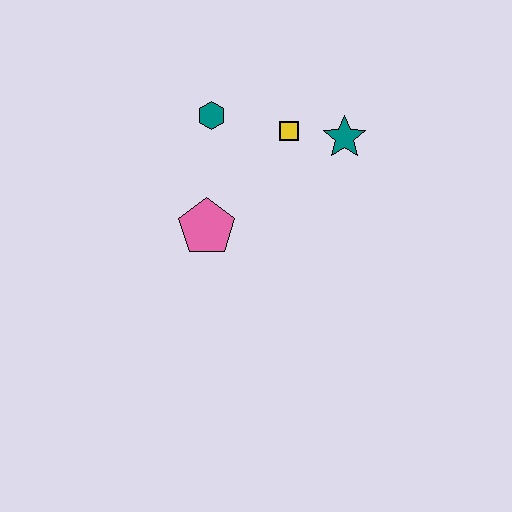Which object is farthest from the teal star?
The pink pentagon is farthest from the teal star.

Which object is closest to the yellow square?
The teal star is closest to the yellow square.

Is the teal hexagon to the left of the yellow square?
Yes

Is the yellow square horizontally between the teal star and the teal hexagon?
Yes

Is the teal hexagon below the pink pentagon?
No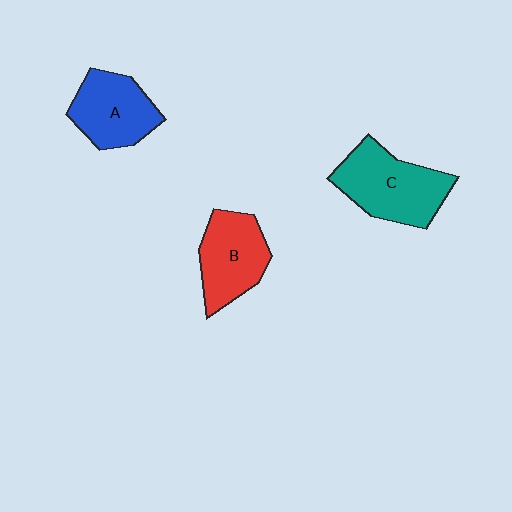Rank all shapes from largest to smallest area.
From largest to smallest: C (teal), B (red), A (blue).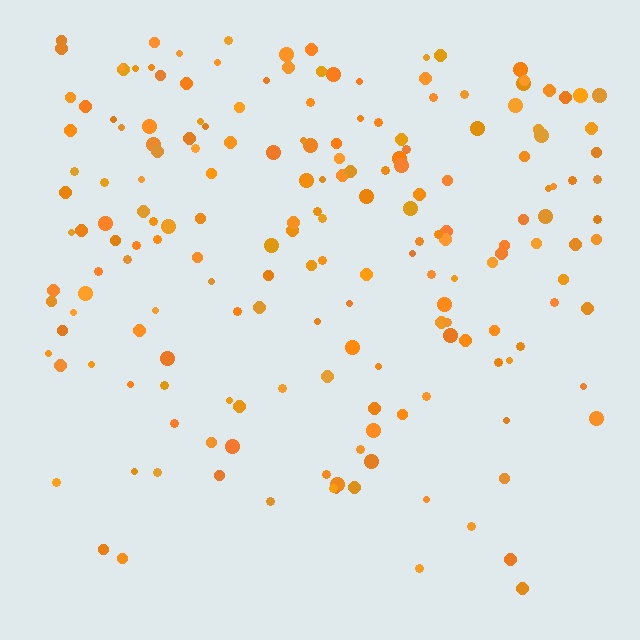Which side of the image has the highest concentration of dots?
The top.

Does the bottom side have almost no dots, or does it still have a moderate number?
Still a moderate number, just noticeably fewer than the top.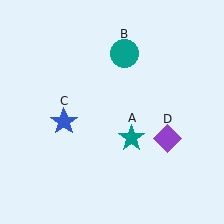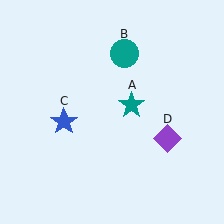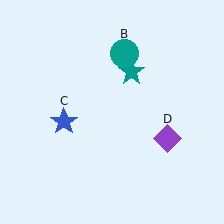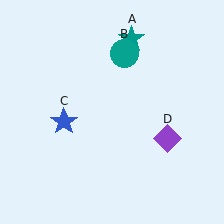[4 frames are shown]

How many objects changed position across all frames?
1 object changed position: teal star (object A).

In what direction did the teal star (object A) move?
The teal star (object A) moved up.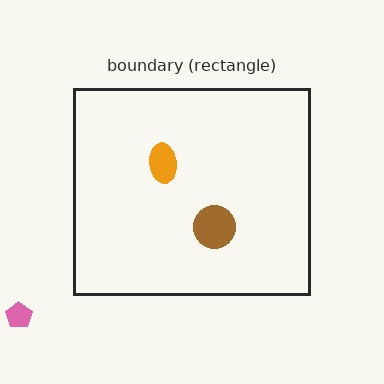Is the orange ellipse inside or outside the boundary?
Inside.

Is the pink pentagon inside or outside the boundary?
Outside.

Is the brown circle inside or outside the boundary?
Inside.